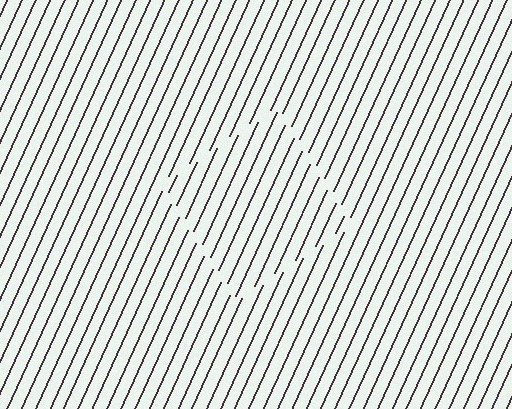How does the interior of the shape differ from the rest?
The interior of the shape contains the same grating, shifted by half a period — the contour is defined by the phase discontinuity where line-ends from the inner and outer gratings abut.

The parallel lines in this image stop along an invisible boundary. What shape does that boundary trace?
An illusory square. The interior of the shape contains the same grating, shifted by half a period — the contour is defined by the phase discontinuity where line-ends from the inner and outer gratings abut.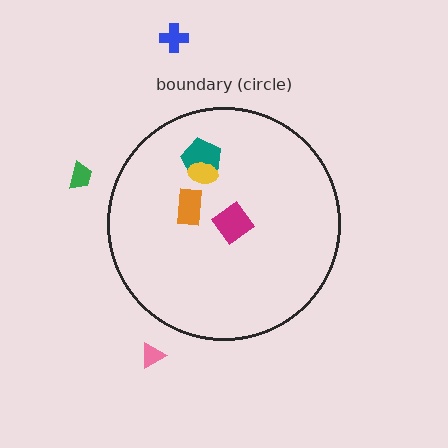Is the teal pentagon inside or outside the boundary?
Inside.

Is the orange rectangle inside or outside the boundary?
Inside.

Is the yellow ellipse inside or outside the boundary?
Inside.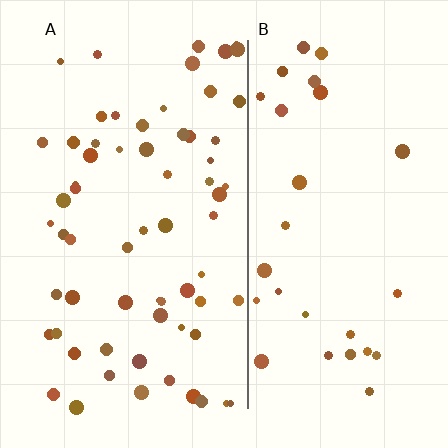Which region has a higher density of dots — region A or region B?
A (the left).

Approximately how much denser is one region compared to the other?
Approximately 2.2× — region A over region B.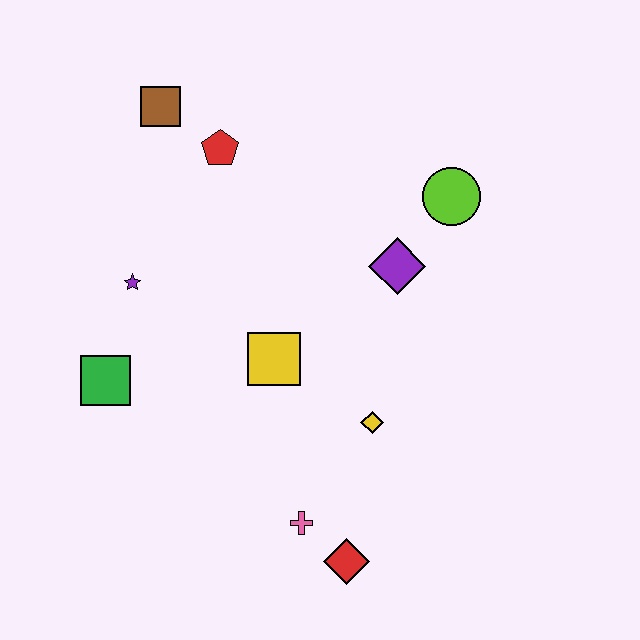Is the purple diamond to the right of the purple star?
Yes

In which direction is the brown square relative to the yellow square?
The brown square is above the yellow square.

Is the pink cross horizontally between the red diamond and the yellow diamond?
No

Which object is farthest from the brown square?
The red diamond is farthest from the brown square.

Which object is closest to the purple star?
The green square is closest to the purple star.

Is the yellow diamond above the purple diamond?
No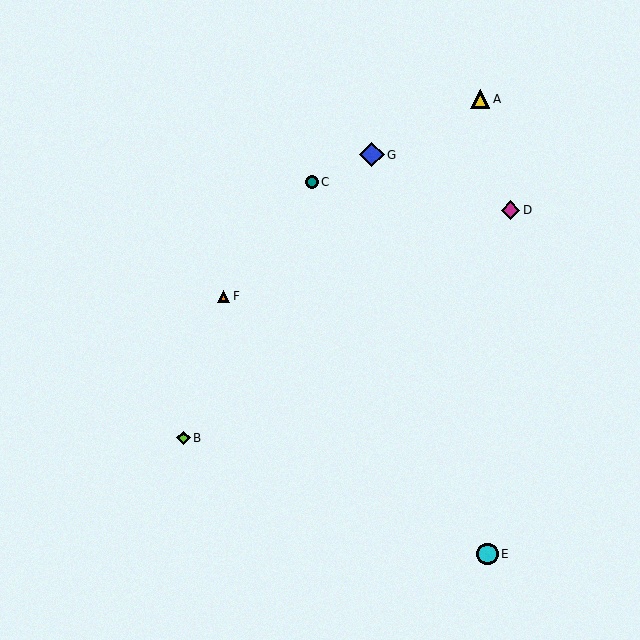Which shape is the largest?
The blue diamond (labeled G) is the largest.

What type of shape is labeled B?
Shape B is a lime diamond.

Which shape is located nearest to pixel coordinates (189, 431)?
The lime diamond (labeled B) at (183, 438) is nearest to that location.